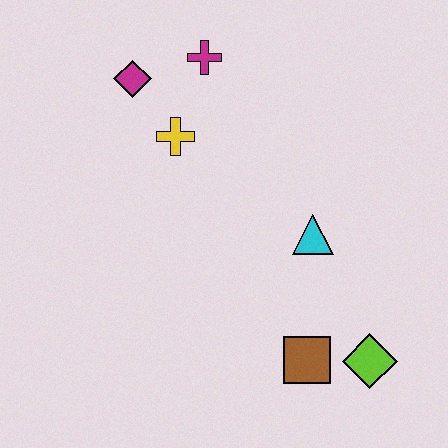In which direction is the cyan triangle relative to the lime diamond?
The cyan triangle is above the lime diamond.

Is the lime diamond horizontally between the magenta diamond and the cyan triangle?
No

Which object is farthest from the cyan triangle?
The magenta diamond is farthest from the cyan triangle.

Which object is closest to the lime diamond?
The brown square is closest to the lime diamond.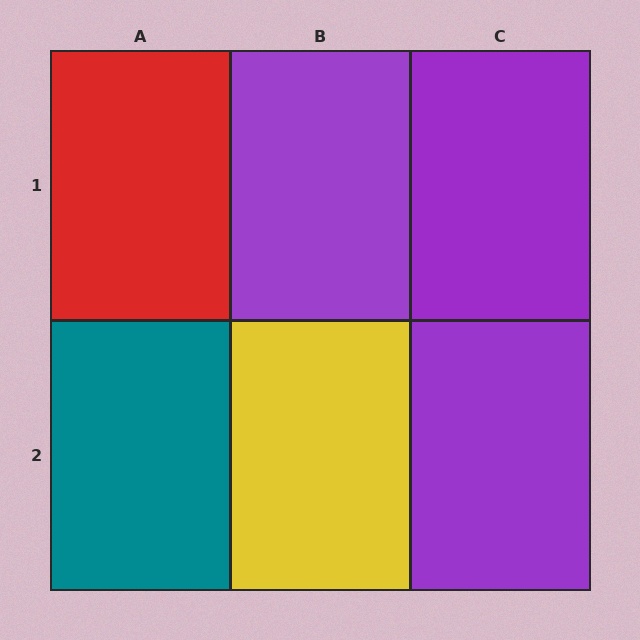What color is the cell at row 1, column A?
Red.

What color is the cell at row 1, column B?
Purple.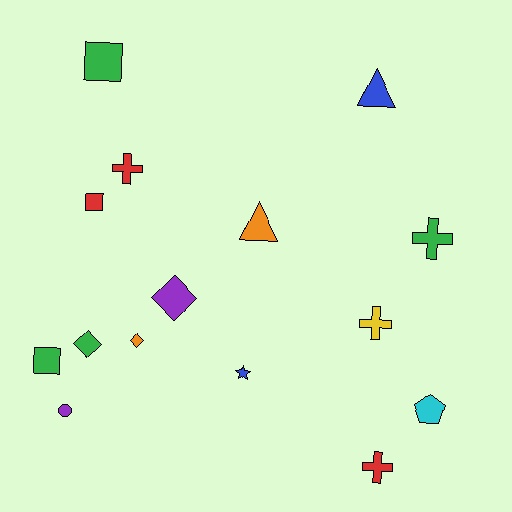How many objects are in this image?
There are 15 objects.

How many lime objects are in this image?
There are no lime objects.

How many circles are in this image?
There is 1 circle.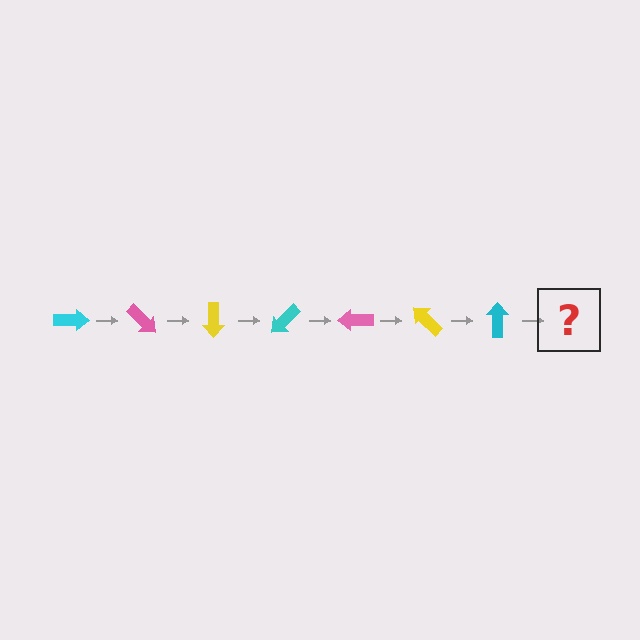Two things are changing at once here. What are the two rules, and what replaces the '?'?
The two rules are that it rotates 45 degrees each step and the color cycles through cyan, pink, and yellow. The '?' should be a pink arrow, rotated 315 degrees from the start.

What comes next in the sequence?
The next element should be a pink arrow, rotated 315 degrees from the start.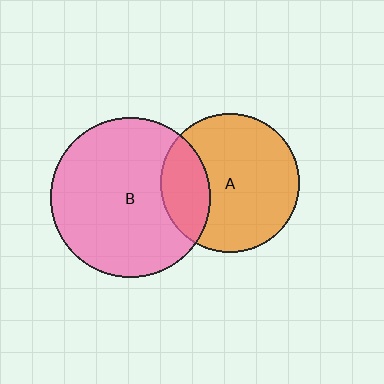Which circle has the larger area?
Circle B (pink).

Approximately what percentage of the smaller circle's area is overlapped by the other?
Approximately 25%.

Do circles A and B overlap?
Yes.